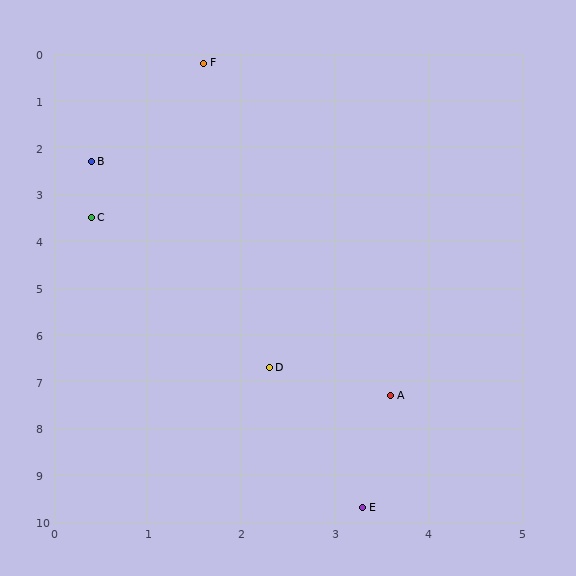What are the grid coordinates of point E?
Point E is at approximately (3.3, 9.7).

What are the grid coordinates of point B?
Point B is at approximately (0.4, 2.3).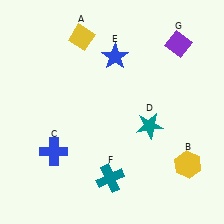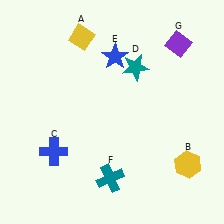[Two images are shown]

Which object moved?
The teal star (D) moved up.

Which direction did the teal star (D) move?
The teal star (D) moved up.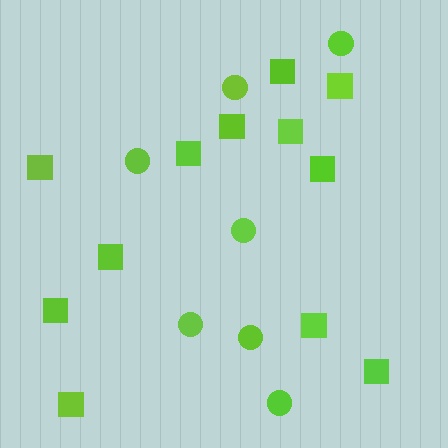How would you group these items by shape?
There are 2 groups: one group of squares (12) and one group of circles (7).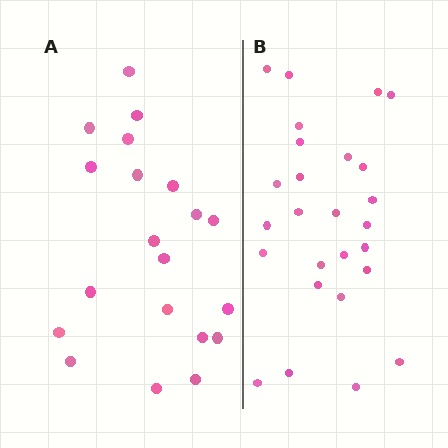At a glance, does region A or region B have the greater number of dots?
Region B (the right region) has more dots.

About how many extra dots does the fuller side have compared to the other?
Region B has about 6 more dots than region A.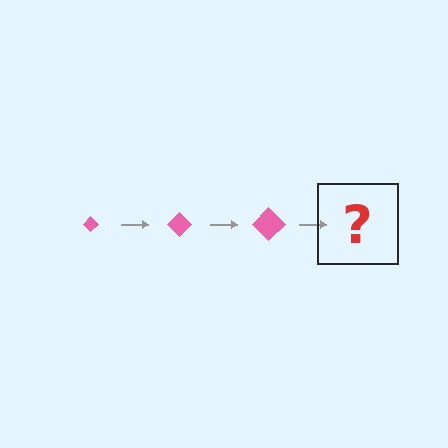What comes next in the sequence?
The next element should be a pink diamond, larger than the previous one.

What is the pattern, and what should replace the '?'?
The pattern is that the diamond gets progressively larger each step. The '?' should be a pink diamond, larger than the previous one.